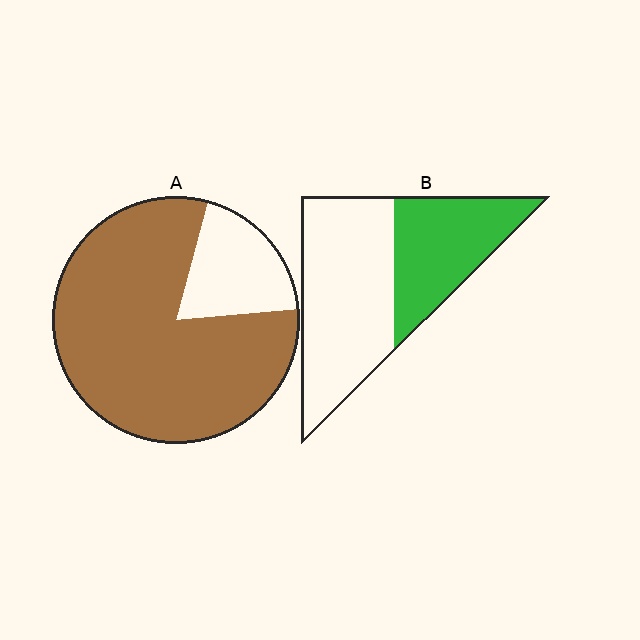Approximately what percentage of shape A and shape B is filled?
A is approximately 80% and B is approximately 40%.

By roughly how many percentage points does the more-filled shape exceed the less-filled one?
By roughly 40 percentage points (A over B).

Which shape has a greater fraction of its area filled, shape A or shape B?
Shape A.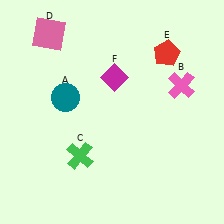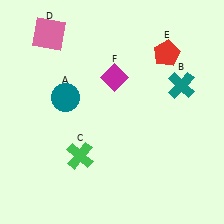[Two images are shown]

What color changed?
The cross (B) changed from pink in Image 1 to teal in Image 2.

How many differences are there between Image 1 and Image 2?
There is 1 difference between the two images.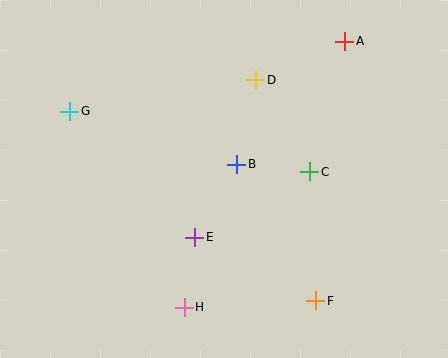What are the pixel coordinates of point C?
Point C is at (310, 172).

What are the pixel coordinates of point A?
Point A is at (345, 41).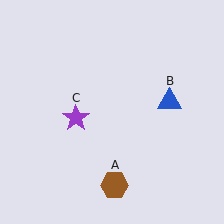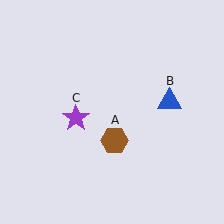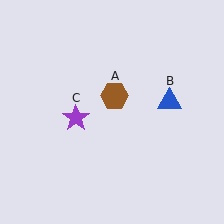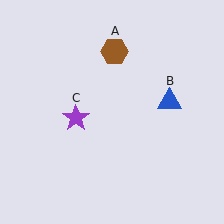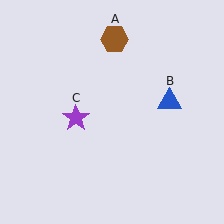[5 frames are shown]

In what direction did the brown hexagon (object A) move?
The brown hexagon (object A) moved up.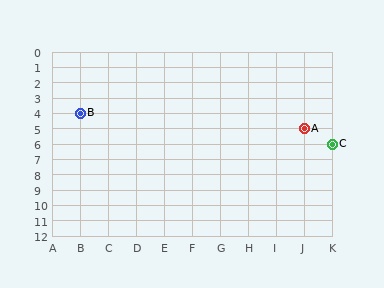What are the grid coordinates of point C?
Point C is at grid coordinates (K, 6).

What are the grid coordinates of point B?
Point B is at grid coordinates (B, 4).